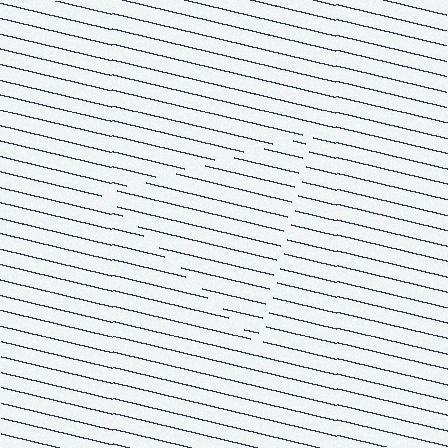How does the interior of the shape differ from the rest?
The interior of the shape contains the same grating, shifted by half a period — the contour is defined by the phase discontinuity where line-ends from the inner and outer gratings abut.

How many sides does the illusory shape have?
3 sides — the line-ends trace a triangle.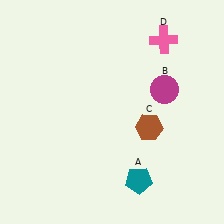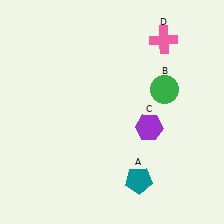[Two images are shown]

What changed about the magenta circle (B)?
In Image 1, B is magenta. In Image 2, it changed to green.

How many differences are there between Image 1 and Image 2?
There are 2 differences between the two images.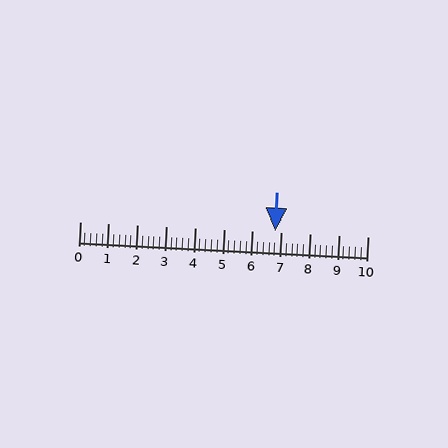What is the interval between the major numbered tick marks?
The major tick marks are spaced 1 units apart.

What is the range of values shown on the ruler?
The ruler shows values from 0 to 10.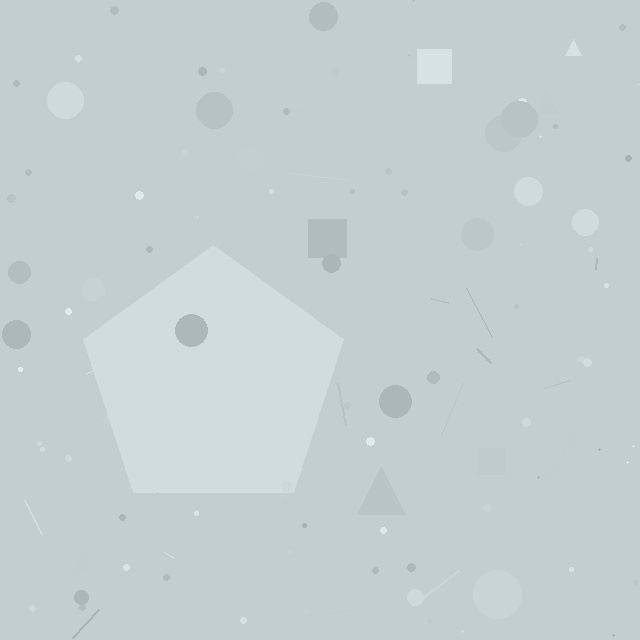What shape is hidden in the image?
A pentagon is hidden in the image.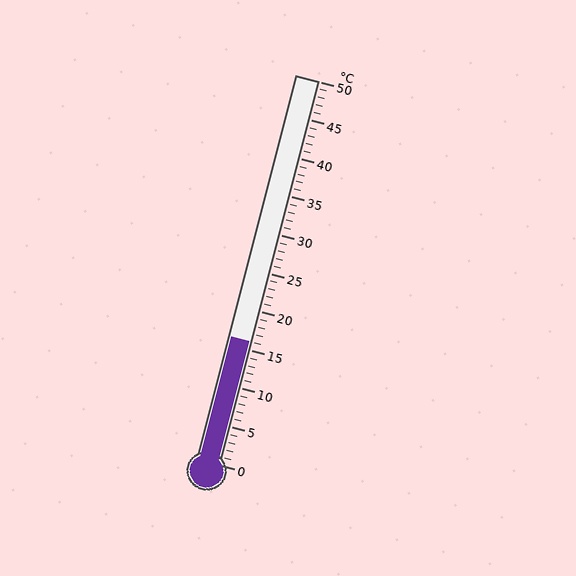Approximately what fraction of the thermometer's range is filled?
The thermometer is filled to approximately 30% of its range.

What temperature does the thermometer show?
The thermometer shows approximately 16°C.